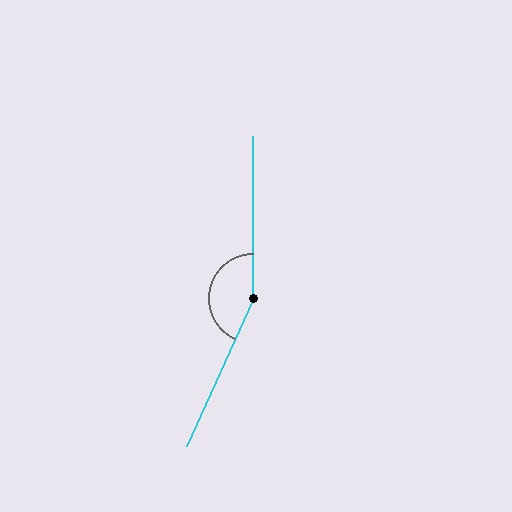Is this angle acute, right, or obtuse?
It is obtuse.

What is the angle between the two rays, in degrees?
Approximately 156 degrees.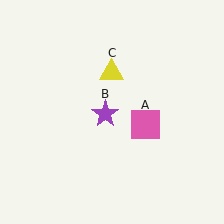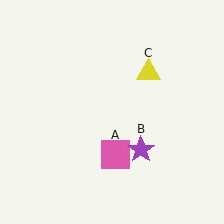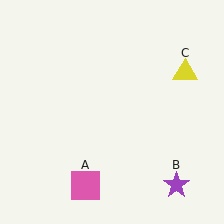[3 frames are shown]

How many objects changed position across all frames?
3 objects changed position: pink square (object A), purple star (object B), yellow triangle (object C).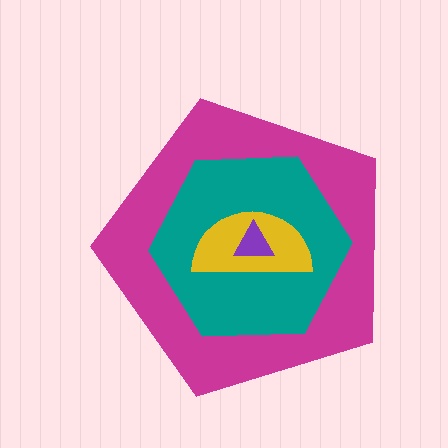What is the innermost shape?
The purple triangle.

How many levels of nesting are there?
4.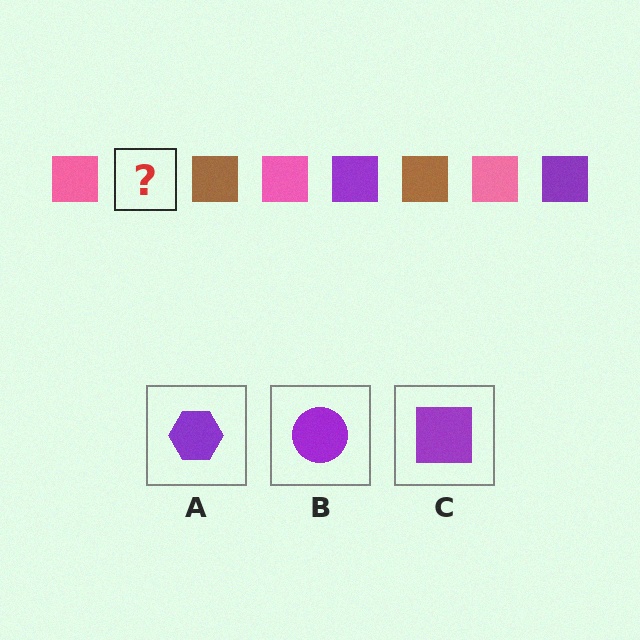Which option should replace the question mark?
Option C.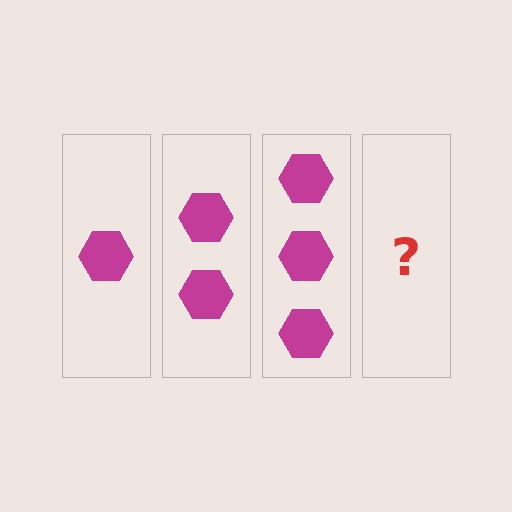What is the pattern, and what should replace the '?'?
The pattern is that each step adds one more hexagon. The '?' should be 4 hexagons.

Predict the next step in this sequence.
The next step is 4 hexagons.